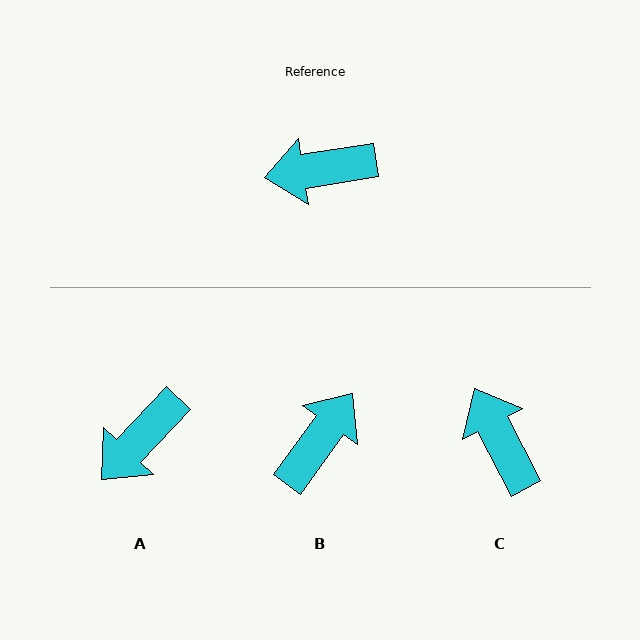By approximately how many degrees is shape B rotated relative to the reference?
Approximately 134 degrees clockwise.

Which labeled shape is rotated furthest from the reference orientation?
B, about 134 degrees away.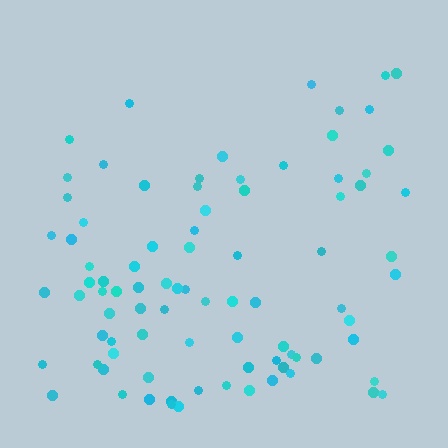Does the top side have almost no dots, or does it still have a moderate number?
Still a moderate number, just noticeably fewer than the bottom.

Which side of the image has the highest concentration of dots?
The bottom.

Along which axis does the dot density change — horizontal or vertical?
Vertical.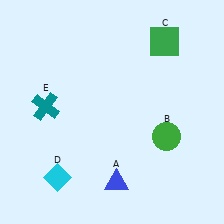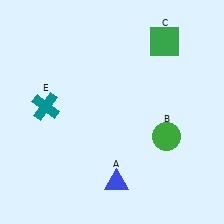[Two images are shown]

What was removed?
The cyan diamond (D) was removed in Image 2.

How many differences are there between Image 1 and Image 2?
There is 1 difference between the two images.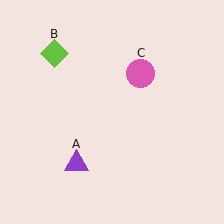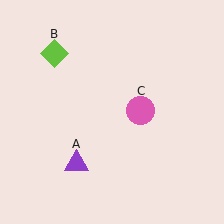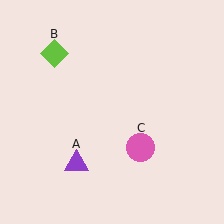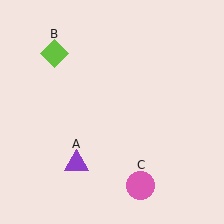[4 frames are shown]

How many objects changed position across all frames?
1 object changed position: pink circle (object C).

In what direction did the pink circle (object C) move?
The pink circle (object C) moved down.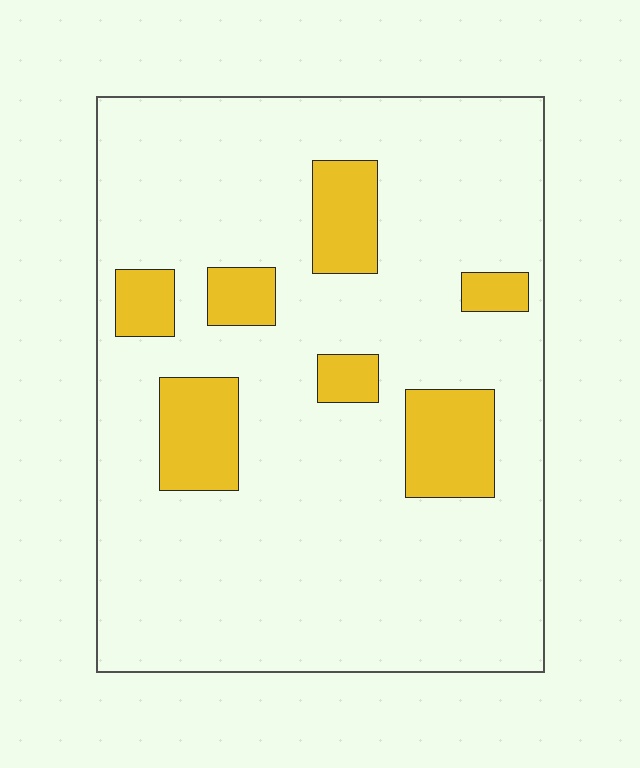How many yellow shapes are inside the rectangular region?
7.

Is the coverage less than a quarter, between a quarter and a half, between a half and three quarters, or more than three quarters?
Less than a quarter.